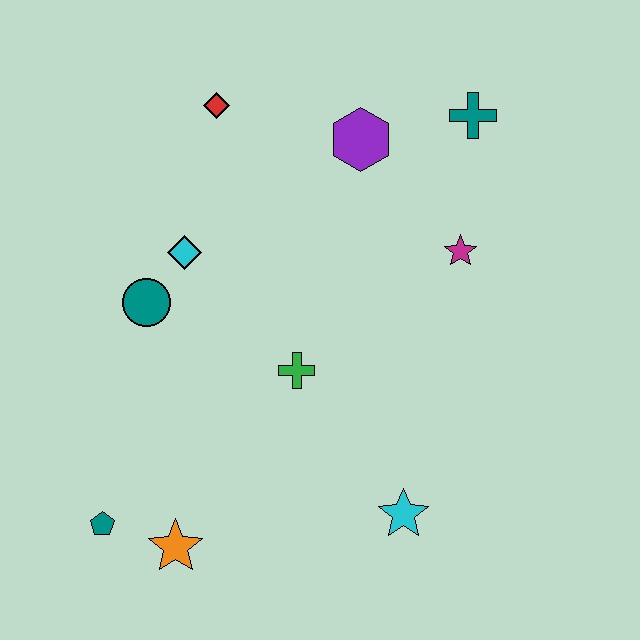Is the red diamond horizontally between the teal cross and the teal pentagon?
Yes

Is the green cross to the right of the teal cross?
No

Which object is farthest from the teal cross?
The teal pentagon is farthest from the teal cross.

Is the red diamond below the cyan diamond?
No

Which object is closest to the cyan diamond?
The teal circle is closest to the cyan diamond.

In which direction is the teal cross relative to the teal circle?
The teal cross is to the right of the teal circle.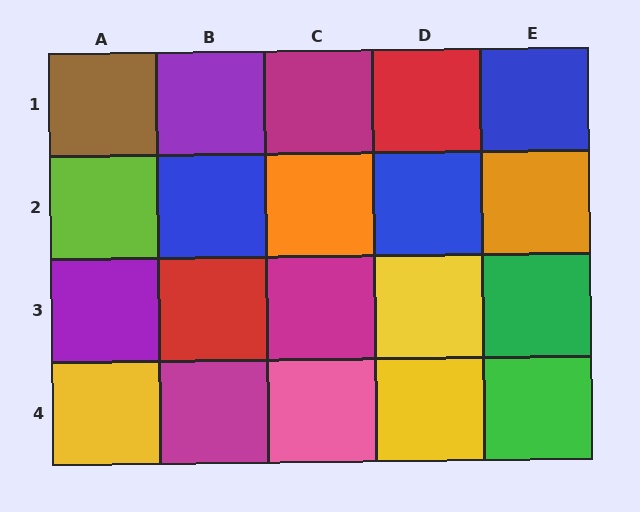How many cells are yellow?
3 cells are yellow.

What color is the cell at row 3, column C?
Magenta.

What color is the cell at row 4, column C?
Pink.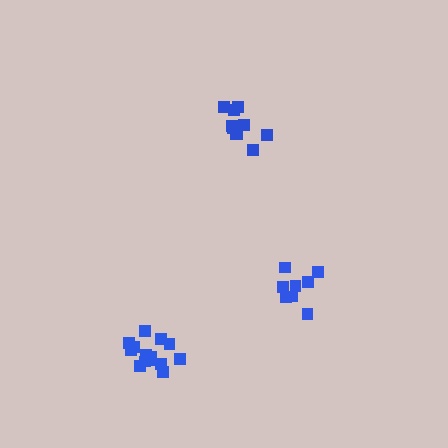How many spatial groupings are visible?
There are 3 spatial groupings.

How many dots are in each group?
Group 1: 14 dots, Group 2: 8 dots, Group 3: 10 dots (32 total).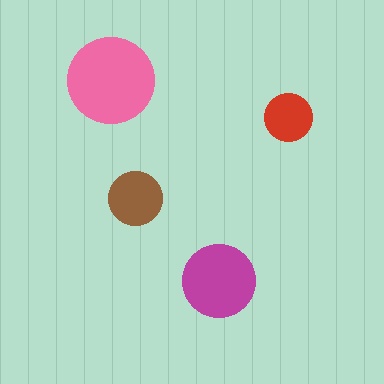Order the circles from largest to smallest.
the pink one, the magenta one, the brown one, the red one.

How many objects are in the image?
There are 4 objects in the image.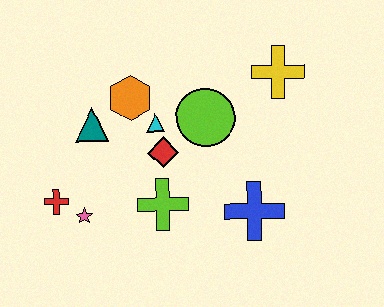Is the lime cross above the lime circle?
No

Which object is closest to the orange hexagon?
The cyan triangle is closest to the orange hexagon.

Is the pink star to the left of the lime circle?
Yes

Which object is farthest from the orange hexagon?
The blue cross is farthest from the orange hexagon.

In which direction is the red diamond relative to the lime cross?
The red diamond is above the lime cross.